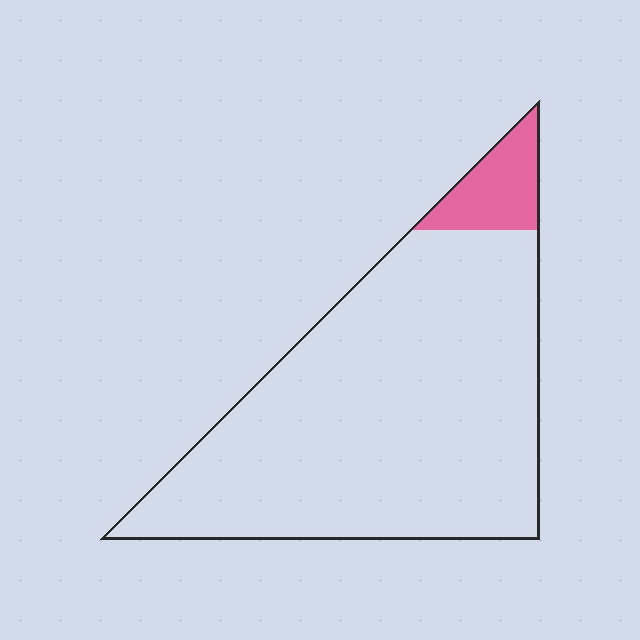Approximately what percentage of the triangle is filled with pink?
Approximately 10%.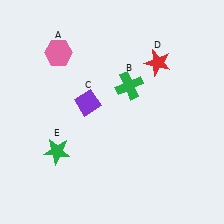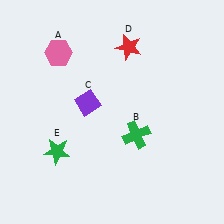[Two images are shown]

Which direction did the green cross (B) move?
The green cross (B) moved down.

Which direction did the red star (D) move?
The red star (D) moved left.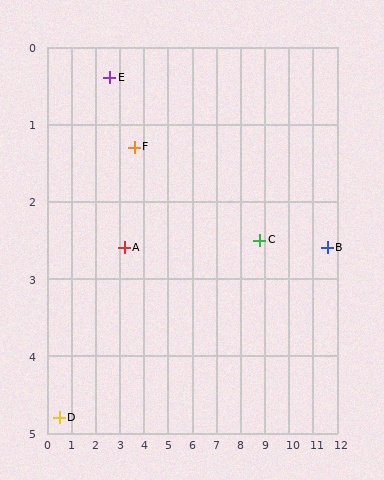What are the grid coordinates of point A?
Point A is at approximately (3.2, 2.6).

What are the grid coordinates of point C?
Point C is at approximately (8.8, 2.5).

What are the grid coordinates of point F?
Point F is at approximately (3.6, 1.3).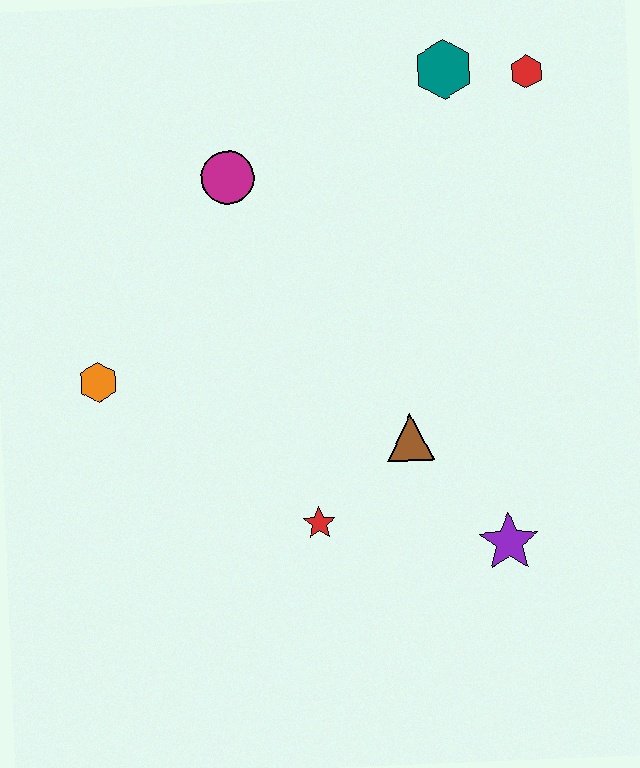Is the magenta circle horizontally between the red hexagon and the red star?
No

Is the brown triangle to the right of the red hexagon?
No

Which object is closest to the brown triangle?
The red star is closest to the brown triangle.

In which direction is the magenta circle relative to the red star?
The magenta circle is above the red star.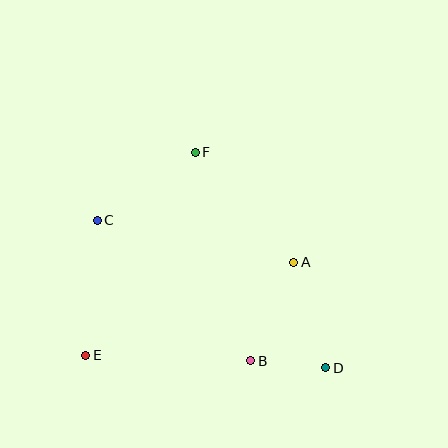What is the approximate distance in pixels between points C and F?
The distance between C and F is approximately 119 pixels.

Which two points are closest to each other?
Points B and D are closest to each other.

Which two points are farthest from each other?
Points C and D are farthest from each other.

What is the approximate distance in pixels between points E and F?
The distance between E and F is approximately 231 pixels.